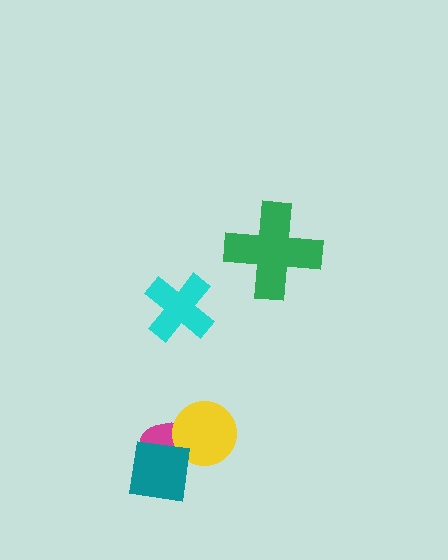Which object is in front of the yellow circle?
The teal square is in front of the yellow circle.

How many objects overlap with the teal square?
2 objects overlap with the teal square.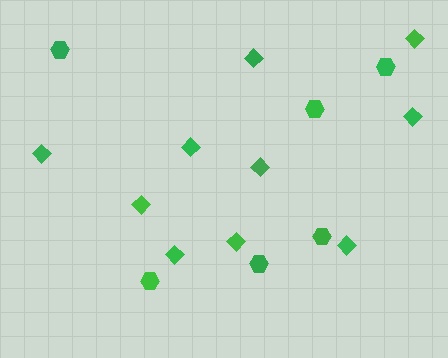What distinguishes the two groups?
There are 2 groups: one group of hexagons (6) and one group of diamonds (10).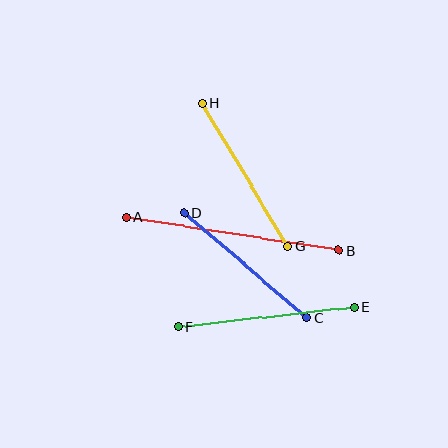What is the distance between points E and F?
The distance is approximately 178 pixels.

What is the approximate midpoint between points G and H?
The midpoint is at approximately (245, 174) pixels.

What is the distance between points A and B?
The distance is approximately 215 pixels.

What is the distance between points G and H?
The distance is approximately 167 pixels.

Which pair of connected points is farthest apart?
Points A and B are farthest apart.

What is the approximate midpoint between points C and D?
The midpoint is at approximately (245, 265) pixels.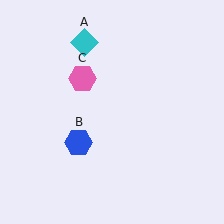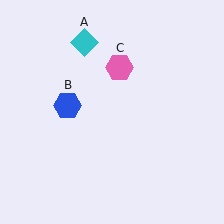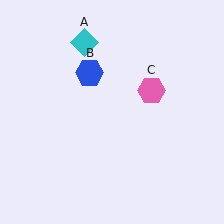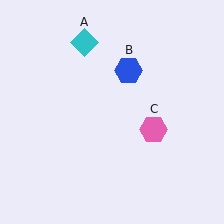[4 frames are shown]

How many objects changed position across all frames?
2 objects changed position: blue hexagon (object B), pink hexagon (object C).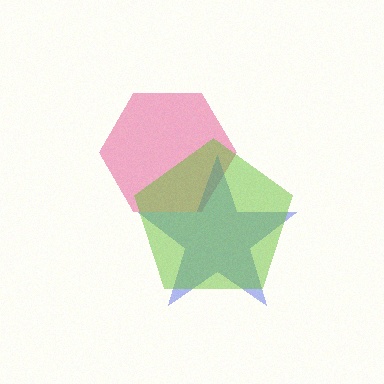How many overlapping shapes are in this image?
There are 3 overlapping shapes in the image.